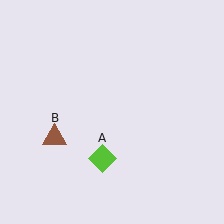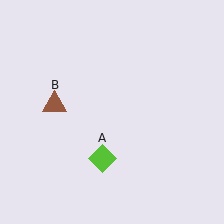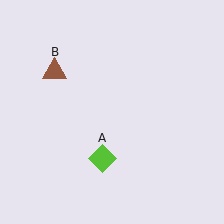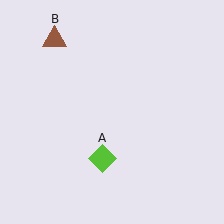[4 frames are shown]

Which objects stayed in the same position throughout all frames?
Lime diamond (object A) remained stationary.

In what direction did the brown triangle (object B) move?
The brown triangle (object B) moved up.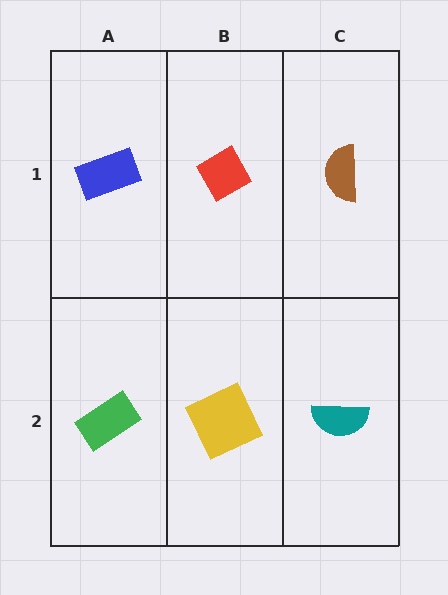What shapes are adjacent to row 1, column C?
A teal semicircle (row 2, column C), a red diamond (row 1, column B).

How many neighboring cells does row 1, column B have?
3.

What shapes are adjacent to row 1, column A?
A green rectangle (row 2, column A), a red diamond (row 1, column B).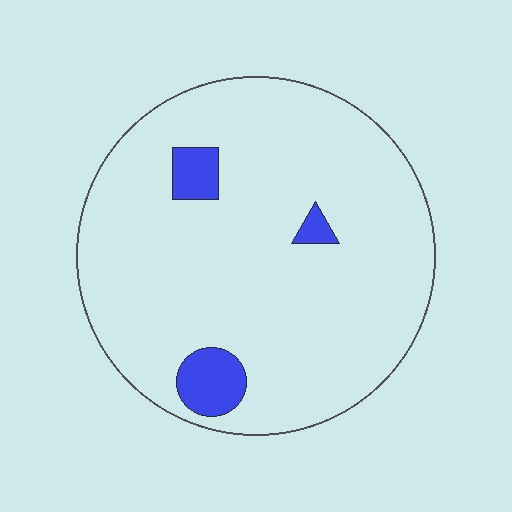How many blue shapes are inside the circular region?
3.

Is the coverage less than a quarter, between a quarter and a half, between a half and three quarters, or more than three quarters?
Less than a quarter.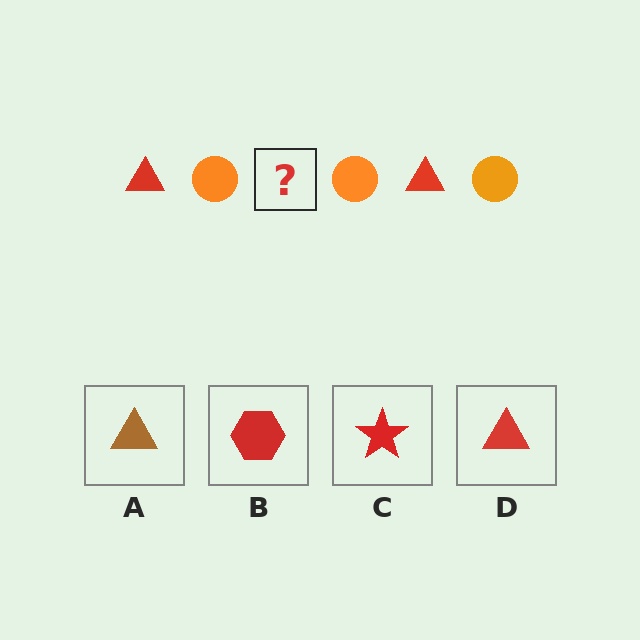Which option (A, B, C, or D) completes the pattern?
D.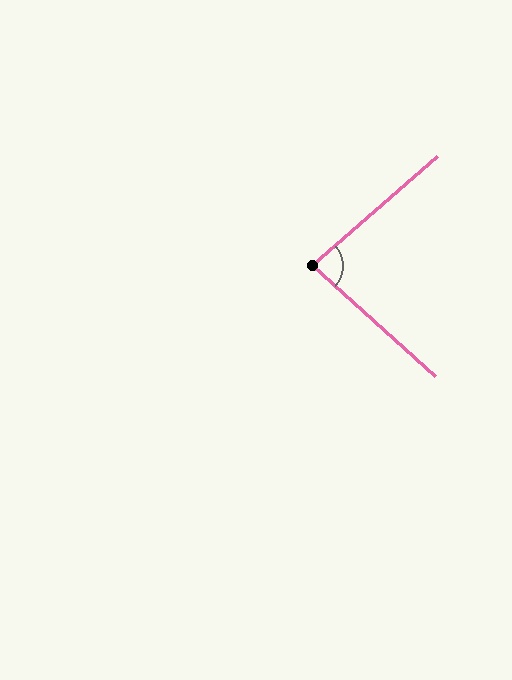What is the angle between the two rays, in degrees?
Approximately 83 degrees.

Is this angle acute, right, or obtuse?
It is acute.